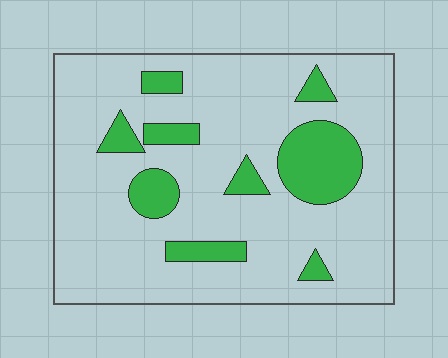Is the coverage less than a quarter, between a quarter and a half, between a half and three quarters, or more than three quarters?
Less than a quarter.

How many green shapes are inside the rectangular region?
9.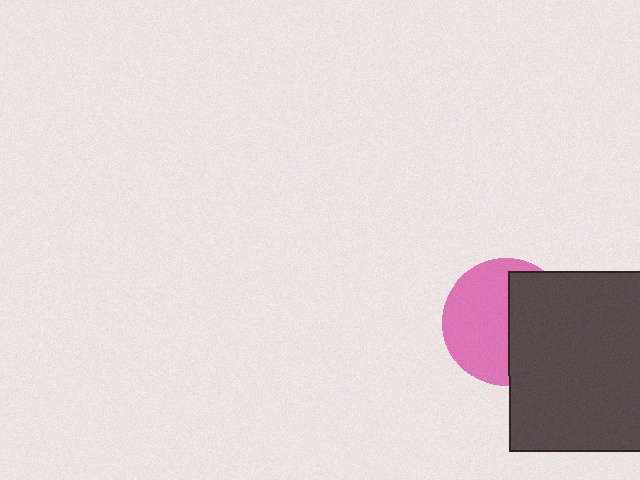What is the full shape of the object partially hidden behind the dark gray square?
The partially hidden object is a pink circle.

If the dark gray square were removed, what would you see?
You would see the complete pink circle.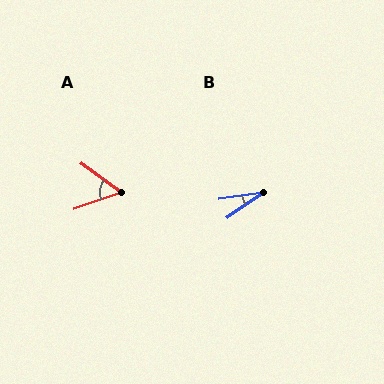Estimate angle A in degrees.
Approximately 55 degrees.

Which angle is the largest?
A, at approximately 55 degrees.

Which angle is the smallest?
B, at approximately 26 degrees.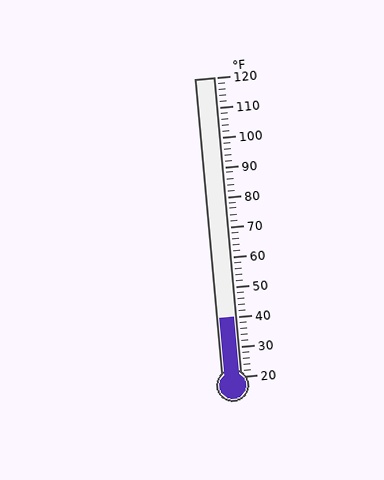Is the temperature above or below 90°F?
The temperature is below 90°F.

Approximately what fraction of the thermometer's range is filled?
The thermometer is filled to approximately 20% of its range.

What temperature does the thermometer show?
The thermometer shows approximately 40°F.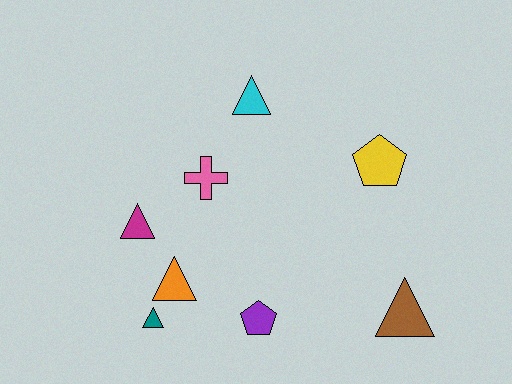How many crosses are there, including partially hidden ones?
There is 1 cross.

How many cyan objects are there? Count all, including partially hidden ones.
There is 1 cyan object.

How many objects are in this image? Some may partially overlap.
There are 8 objects.